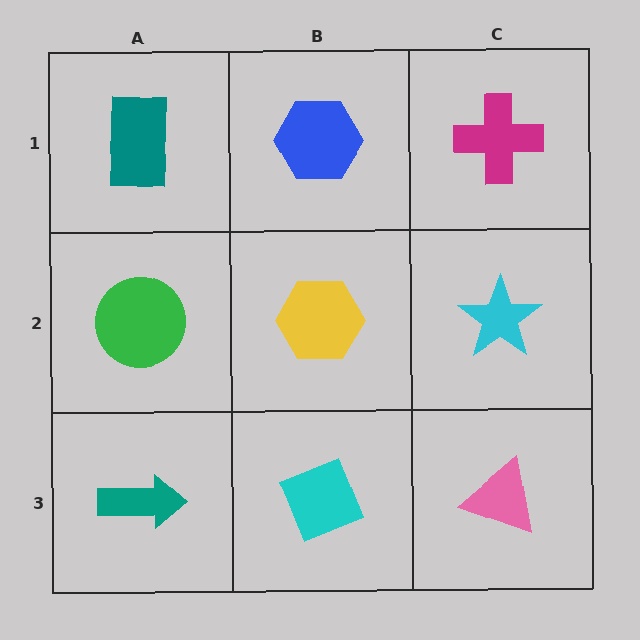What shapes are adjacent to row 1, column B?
A yellow hexagon (row 2, column B), a teal rectangle (row 1, column A), a magenta cross (row 1, column C).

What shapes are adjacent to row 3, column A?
A green circle (row 2, column A), a cyan diamond (row 3, column B).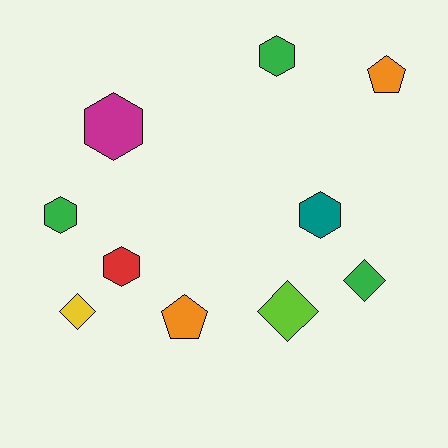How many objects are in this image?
There are 10 objects.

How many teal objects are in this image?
There is 1 teal object.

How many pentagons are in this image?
There are 2 pentagons.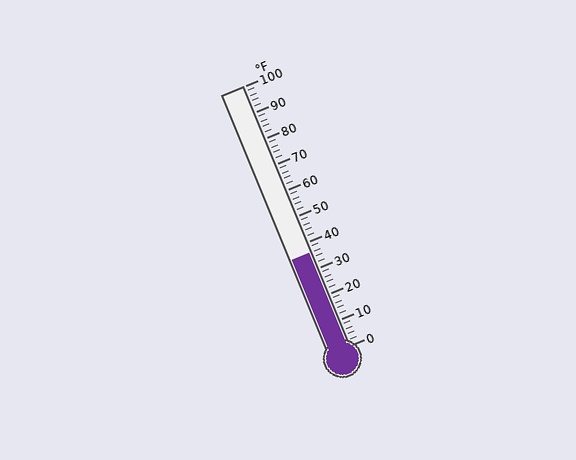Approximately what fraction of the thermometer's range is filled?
The thermometer is filled to approximately 35% of its range.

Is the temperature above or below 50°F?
The temperature is below 50°F.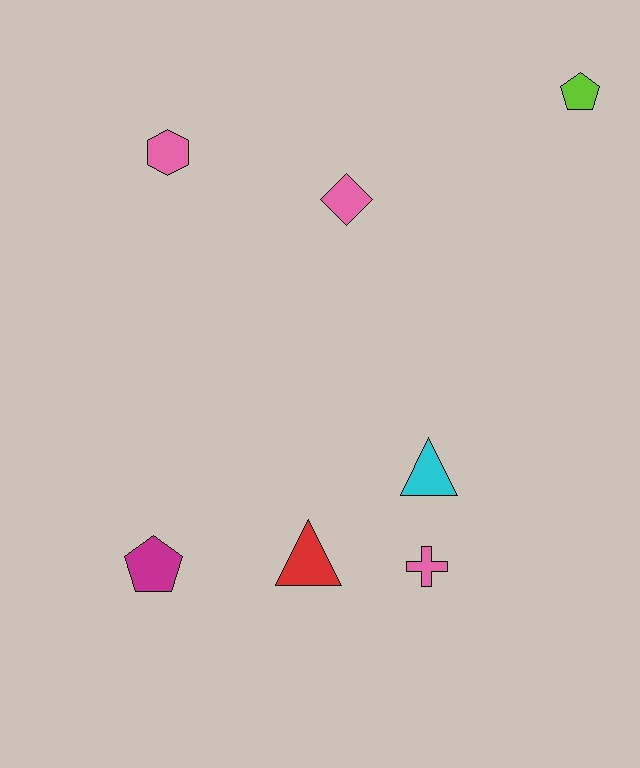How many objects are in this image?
There are 7 objects.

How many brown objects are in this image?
There are no brown objects.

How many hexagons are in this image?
There is 1 hexagon.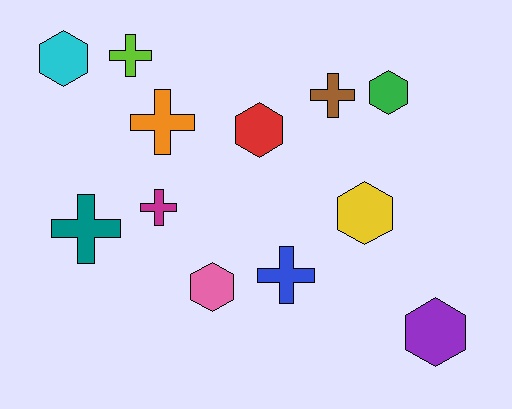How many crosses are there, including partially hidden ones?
There are 6 crosses.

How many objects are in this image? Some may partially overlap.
There are 12 objects.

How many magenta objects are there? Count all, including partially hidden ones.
There is 1 magenta object.